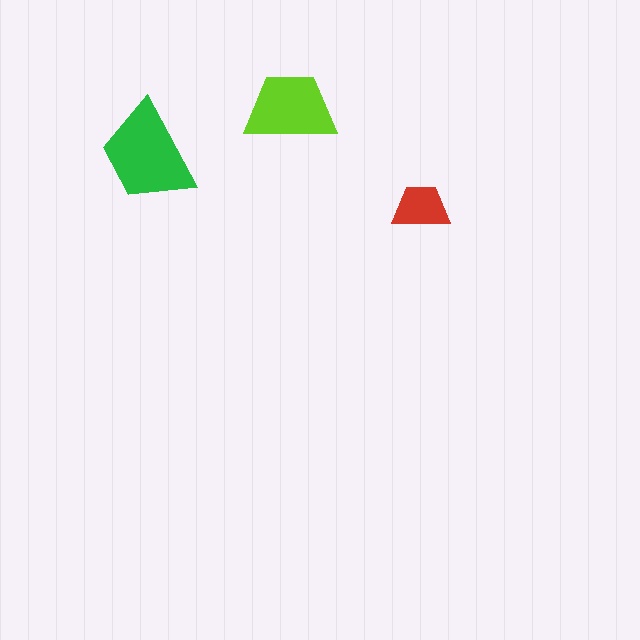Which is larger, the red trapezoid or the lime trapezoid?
The lime one.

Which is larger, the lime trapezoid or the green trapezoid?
The green one.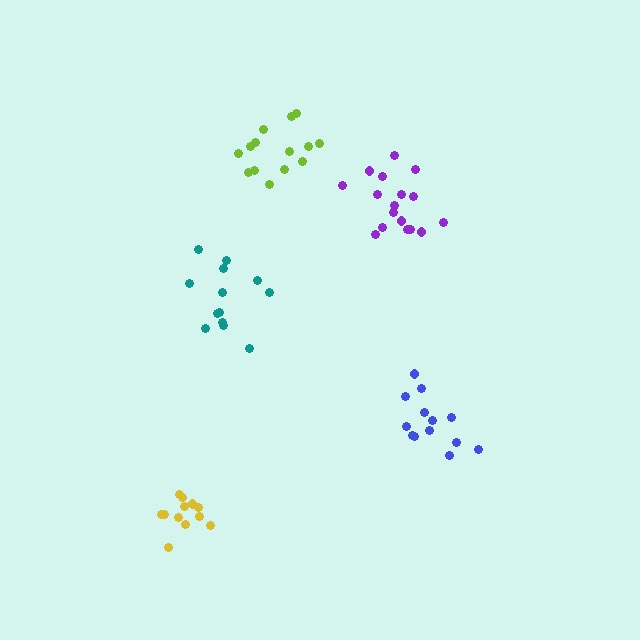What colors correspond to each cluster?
The clusters are colored: purple, blue, teal, yellow, lime.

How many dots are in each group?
Group 1: 17 dots, Group 2: 13 dots, Group 3: 13 dots, Group 4: 12 dots, Group 5: 14 dots (69 total).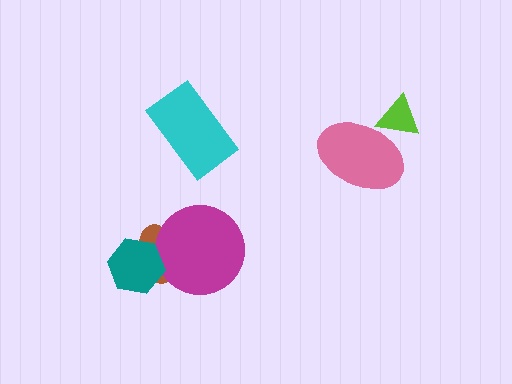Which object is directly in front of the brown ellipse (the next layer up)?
The magenta circle is directly in front of the brown ellipse.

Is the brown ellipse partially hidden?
Yes, it is partially covered by another shape.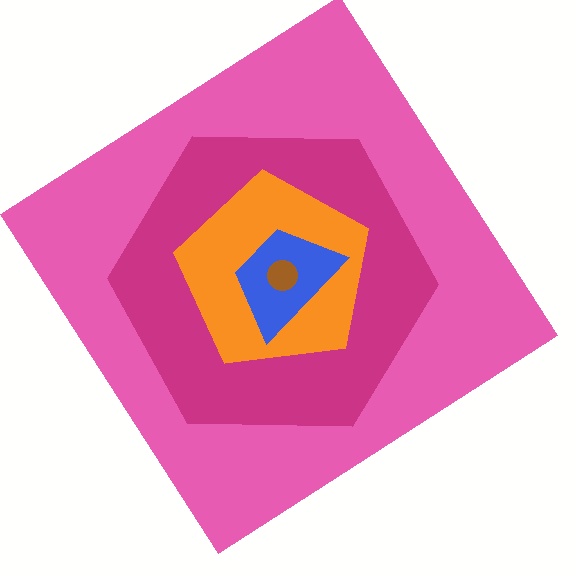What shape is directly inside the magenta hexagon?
The orange pentagon.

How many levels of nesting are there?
5.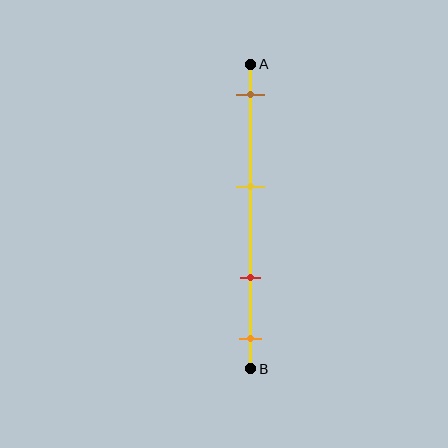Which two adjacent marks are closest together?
The red and orange marks are the closest adjacent pair.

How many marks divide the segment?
There are 4 marks dividing the segment.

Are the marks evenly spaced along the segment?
No, the marks are not evenly spaced.